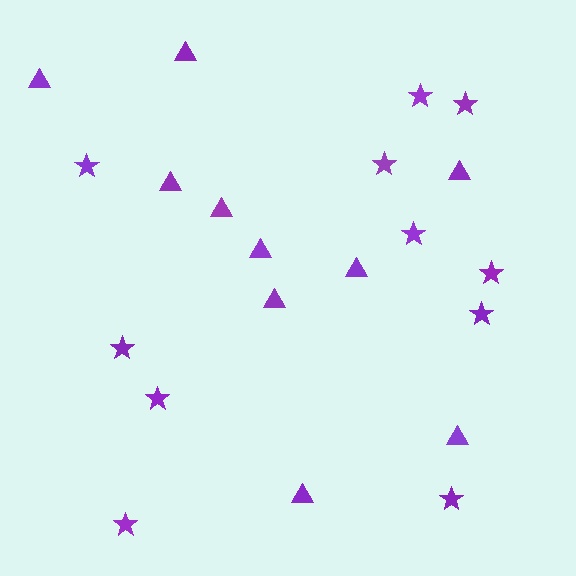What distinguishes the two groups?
There are 2 groups: one group of stars (11) and one group of triangles (10).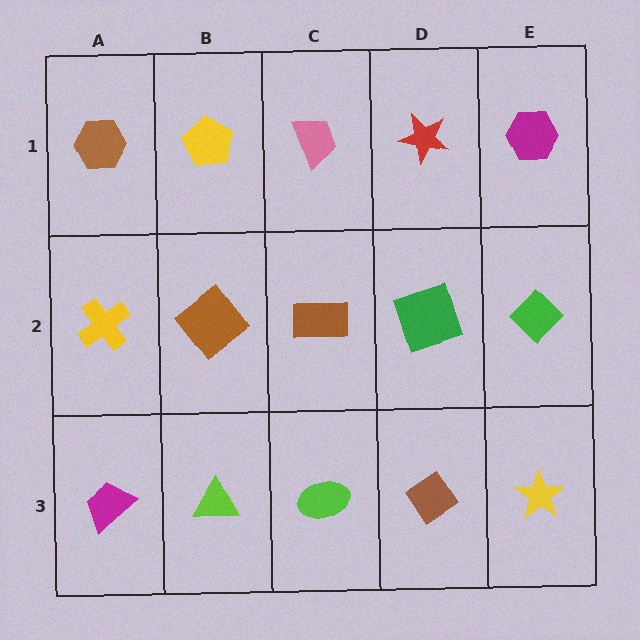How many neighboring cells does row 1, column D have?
3.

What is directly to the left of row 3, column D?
A lime ellipse.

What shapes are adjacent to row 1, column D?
A green square (row 2, column D), a pink trapezoid (row 1, column C), a magenta hexagon (row 1, column E).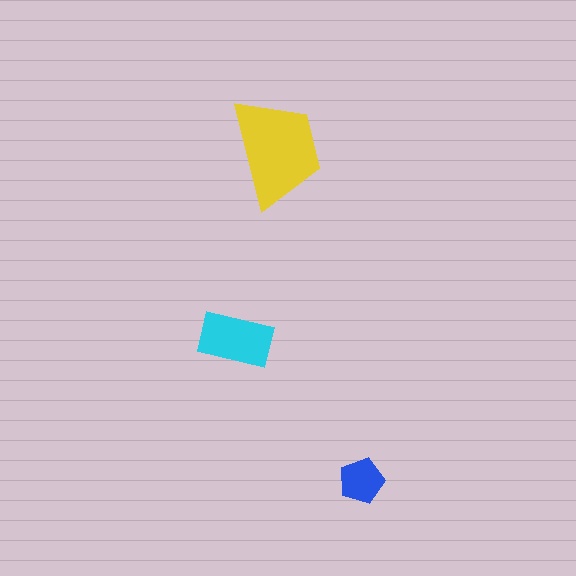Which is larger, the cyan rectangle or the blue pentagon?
The cyan rectangle.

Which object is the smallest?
The blue pentagon.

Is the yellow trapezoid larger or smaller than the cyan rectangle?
Larger.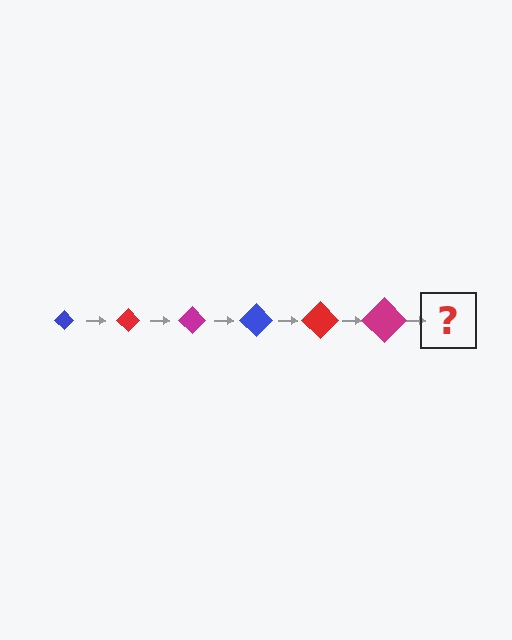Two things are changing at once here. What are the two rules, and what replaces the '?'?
The two rules are that the diamond grows larger each step and the color cycles through blue, red, and magenta. The '?' should be a blue diamond, larger than the previous one.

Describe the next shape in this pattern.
It should be a blue diamond, larger than the previous one.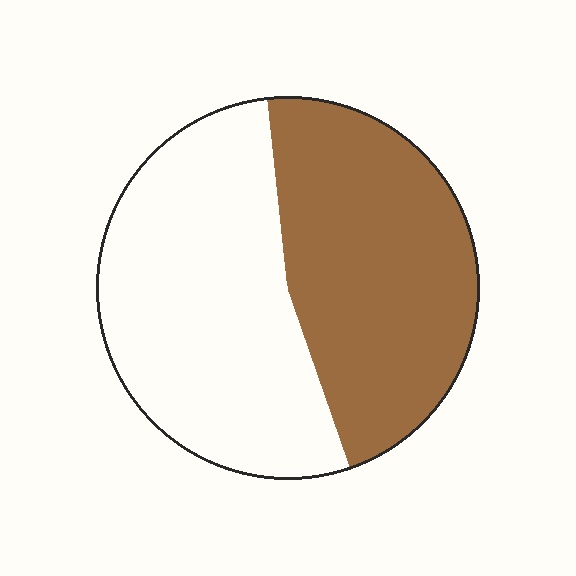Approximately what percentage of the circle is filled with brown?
Approximately 45%.